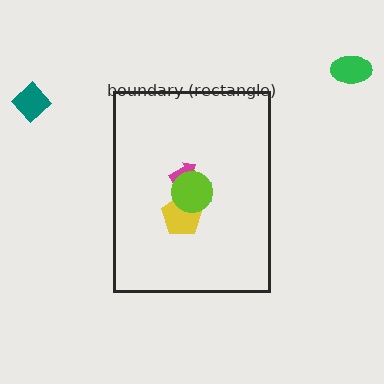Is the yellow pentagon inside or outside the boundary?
Inside.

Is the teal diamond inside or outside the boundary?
Outside.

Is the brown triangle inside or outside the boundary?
Inside.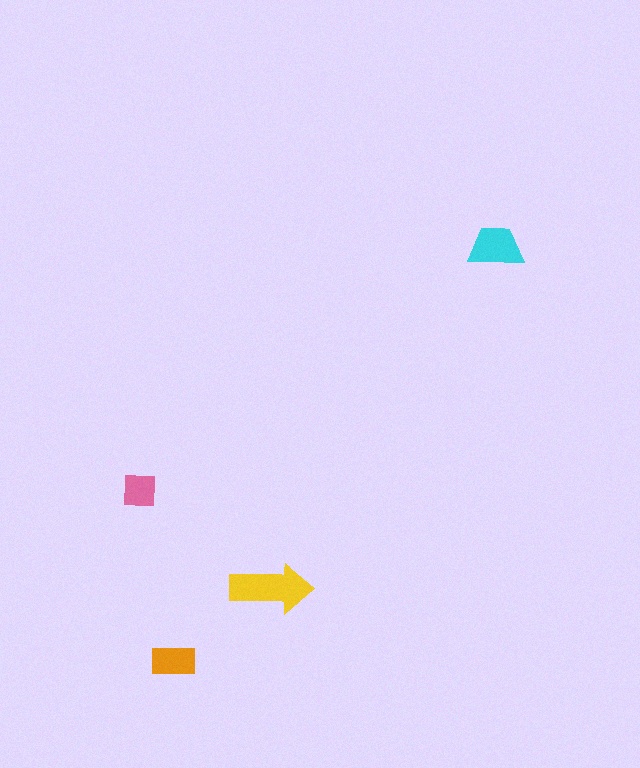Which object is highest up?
The cyan trapezoid is topmost.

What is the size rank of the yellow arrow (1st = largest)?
1st.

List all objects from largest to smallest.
The yellow arrow, the cyan trapezoid, the orange rectangle, the pink square.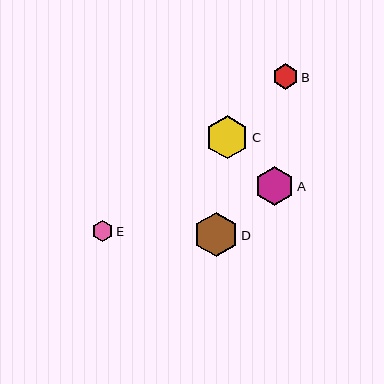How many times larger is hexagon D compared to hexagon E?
Hexagon D is approximately 2.1 times the size of hexagon E.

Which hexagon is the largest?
Hexagon D is the largest with a size of approximately 44 pixels.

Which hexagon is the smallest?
Hexagon E is the smallest with a size of approximately 21 pixels.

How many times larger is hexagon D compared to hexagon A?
Hexagon D is approximately 1.1 times the size of hexagon A.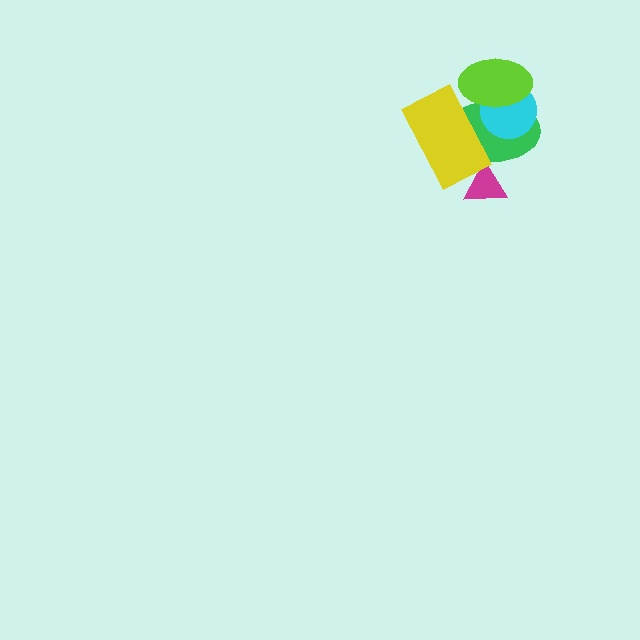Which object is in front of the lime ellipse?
The yellow rectangle is in front of the lime ellipse.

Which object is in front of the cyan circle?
The lime ellipse is in front of the cyan circle.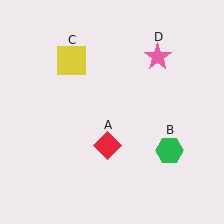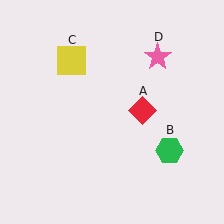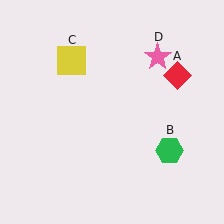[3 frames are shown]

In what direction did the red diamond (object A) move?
The red diamond (object A) moved up and to the right.